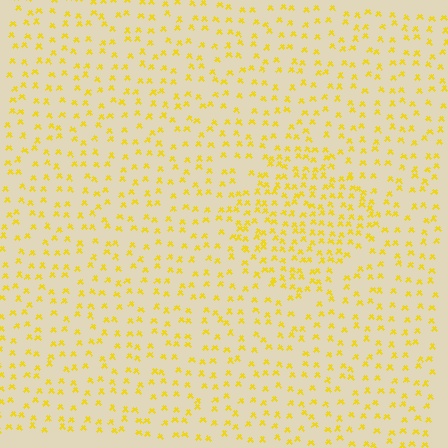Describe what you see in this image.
The image contains small yellow elements arranged at two different densities. A diamond-shaped region is visible where the elements are more densely packed than the surrounding area.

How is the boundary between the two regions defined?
The boundary is defined by a change in element density (approximately 1.8x ratio). All elements are the same color, size, and shape.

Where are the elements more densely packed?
The elements are more densely packed inside the diamond boundary.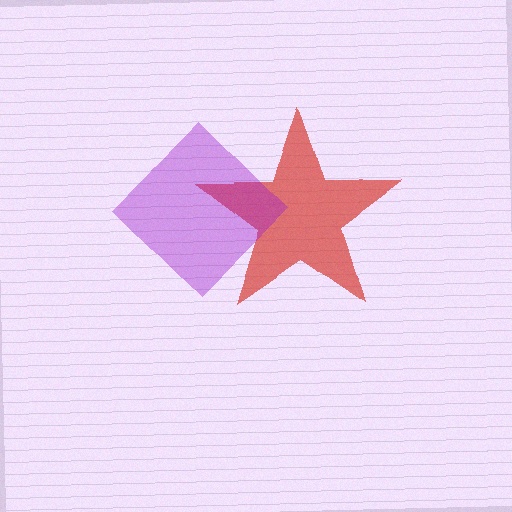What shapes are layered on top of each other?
The layered shapes are: a red star, a purple diamond.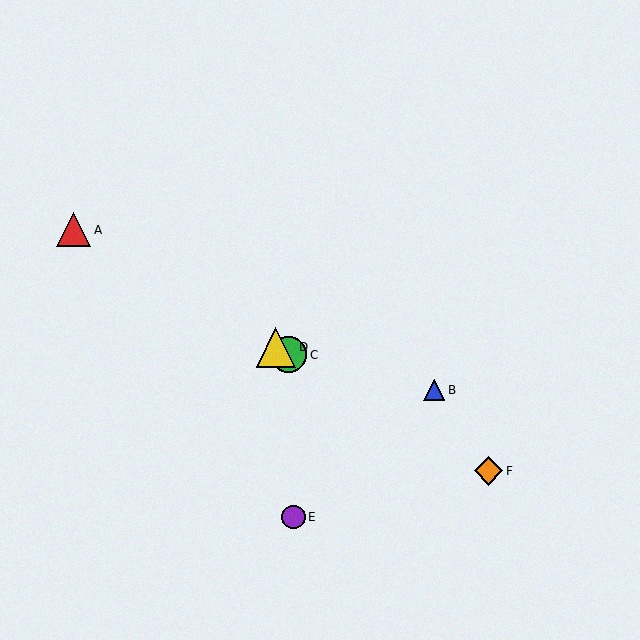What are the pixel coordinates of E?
Object E is at (293, 517).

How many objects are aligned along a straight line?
4 objects (A, C, D, F) are aligned along a straight line.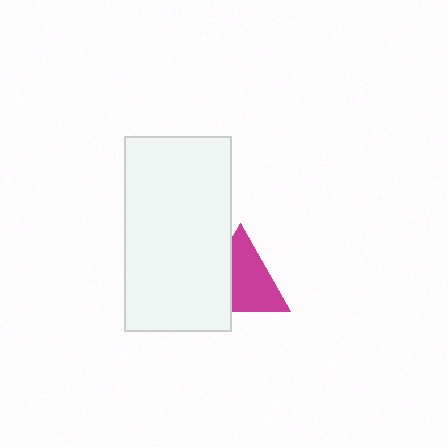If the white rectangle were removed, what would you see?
You would see the complete magenta triangle.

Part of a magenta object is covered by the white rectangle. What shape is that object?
It is a triangle.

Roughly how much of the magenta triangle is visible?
Most of it is visible (roughly 66%).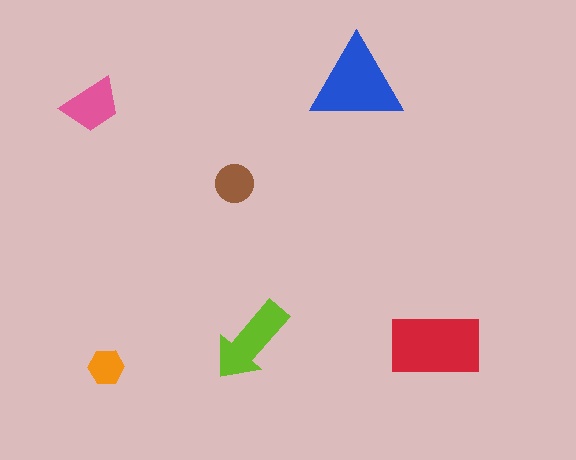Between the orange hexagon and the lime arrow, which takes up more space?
The lime arrow.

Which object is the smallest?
The orange hexagon.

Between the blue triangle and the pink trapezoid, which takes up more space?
The blue triangle.